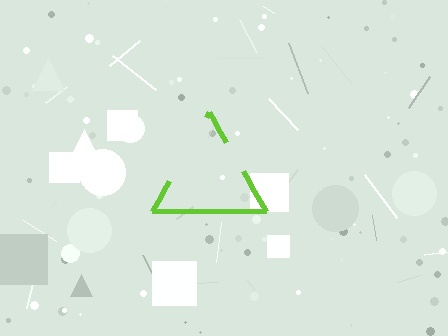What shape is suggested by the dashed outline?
The dashed outline suggests a triangle.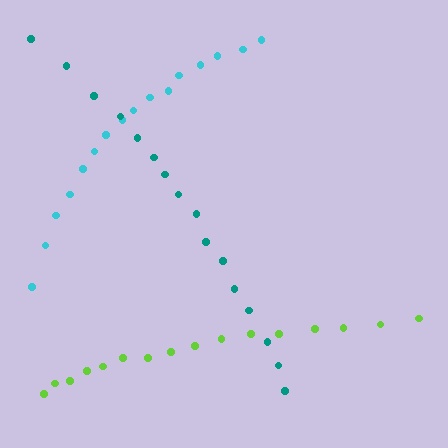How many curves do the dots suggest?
There are 3 distinct paths.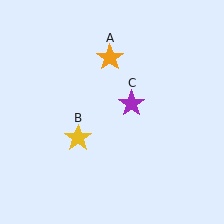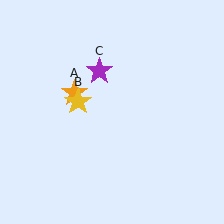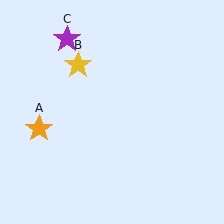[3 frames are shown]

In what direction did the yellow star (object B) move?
The yellow star (object B) moved up.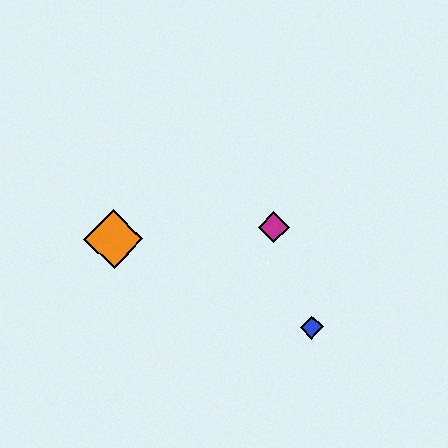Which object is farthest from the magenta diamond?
The orange diamond is farthest from the magenta diamond.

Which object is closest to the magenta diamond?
The blue diamond is closest to the magenta diamond.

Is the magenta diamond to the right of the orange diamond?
Yes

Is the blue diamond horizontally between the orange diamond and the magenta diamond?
No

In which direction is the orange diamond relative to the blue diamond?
The orange diamond is to the left of the blue diamond.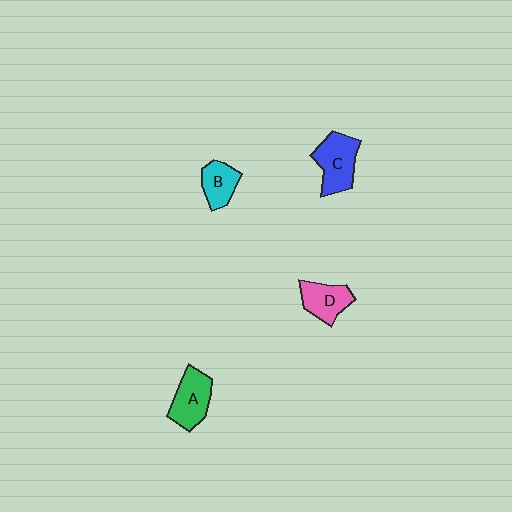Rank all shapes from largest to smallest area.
From largest to smallest: C (blue), A (green), D (pink), B (cyan).